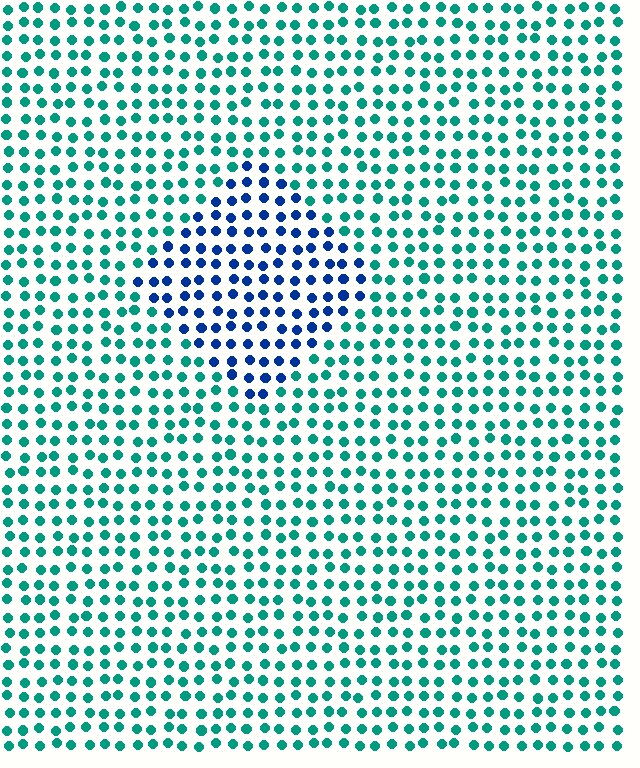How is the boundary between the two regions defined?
The boundary is defined purely by a slight shift in hue (about 52 degrees). Spacing, size, and orientation are identical on both sides.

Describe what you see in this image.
The image is filled with small teal elements in a uniform arrangement. A diamond-shaped region is visible where the elements are tinted to a slightly different hue, forming a subtle color boundary.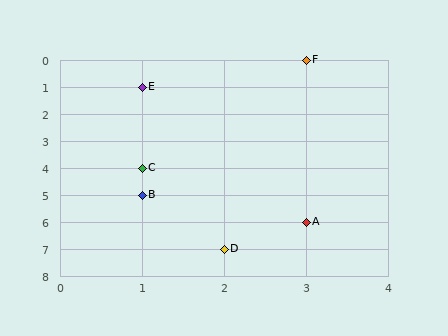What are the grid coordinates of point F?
Point F is at grid coordinates (3, 0).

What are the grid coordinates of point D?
Point D is at grid coordinates (2, 7).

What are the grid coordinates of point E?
Point E is at grid coordinates (1, 1).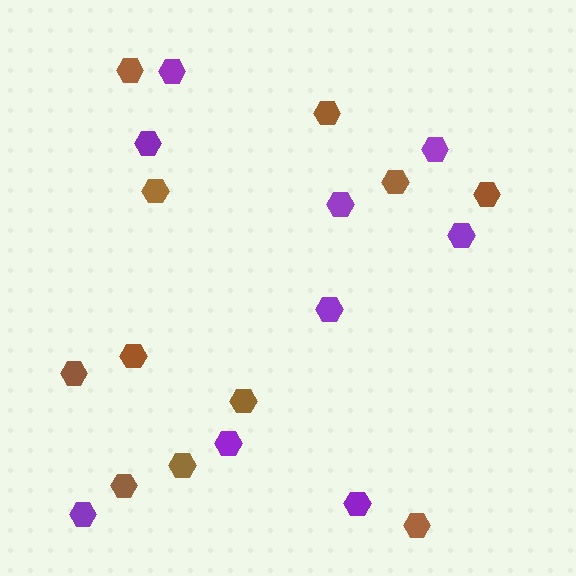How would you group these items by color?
There are 2 groups: one group of purple hexagons (9) and one group of brown hexagons (11).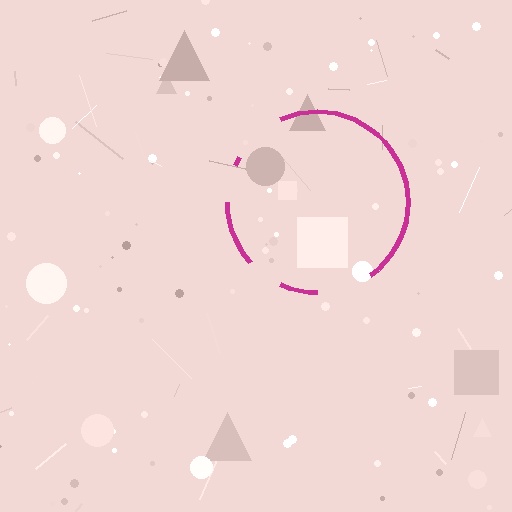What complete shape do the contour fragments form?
The contour fragments form a circle.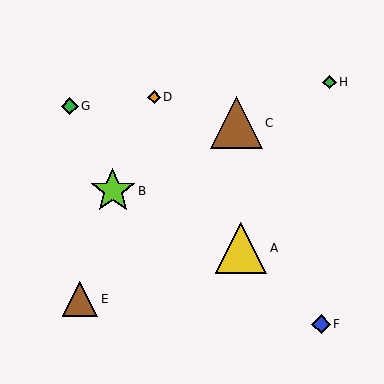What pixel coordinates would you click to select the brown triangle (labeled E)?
Click at (80, 299) to select the brown triangle E.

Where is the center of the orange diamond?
The center of the orange diamond is at (154, 97).